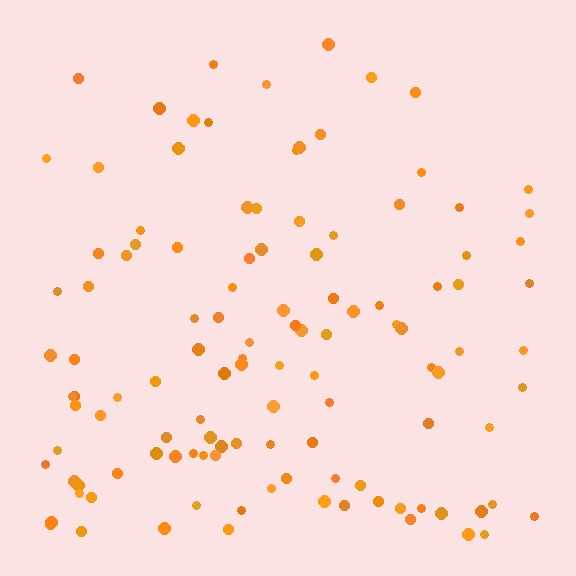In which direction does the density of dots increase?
From top to bottom, with the bottom side densest.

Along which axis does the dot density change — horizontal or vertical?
Vertical.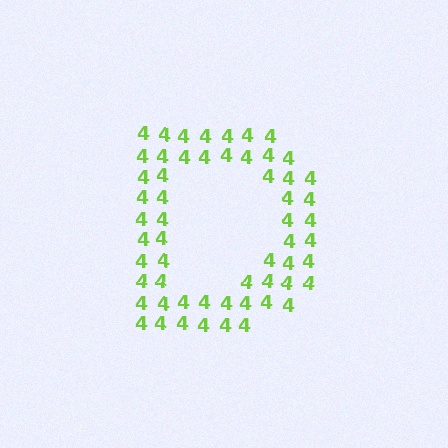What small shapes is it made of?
It is made of small digit 4's.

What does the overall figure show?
The overall figure shows the letter D.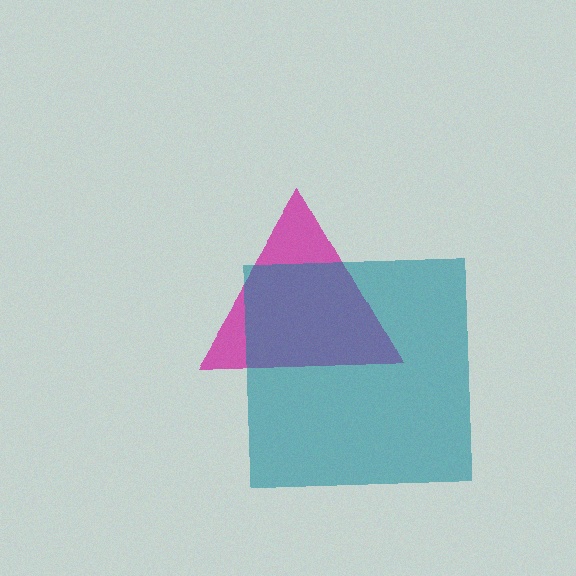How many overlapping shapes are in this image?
There are 2 overlapping shapes in the image.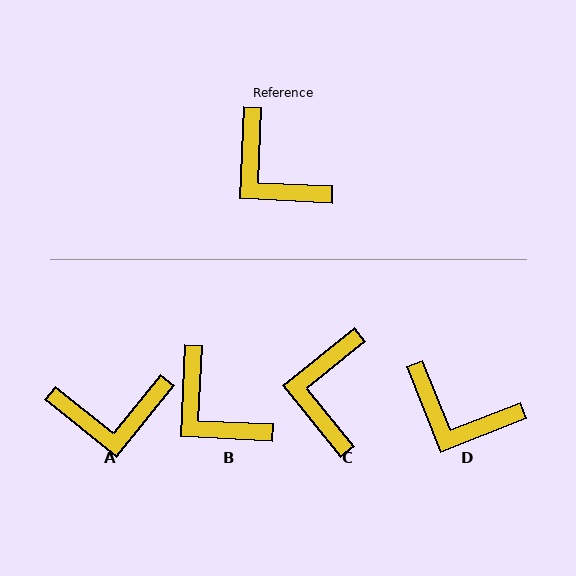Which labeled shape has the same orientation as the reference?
B.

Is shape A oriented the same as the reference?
No, it is off by about 54 degrees.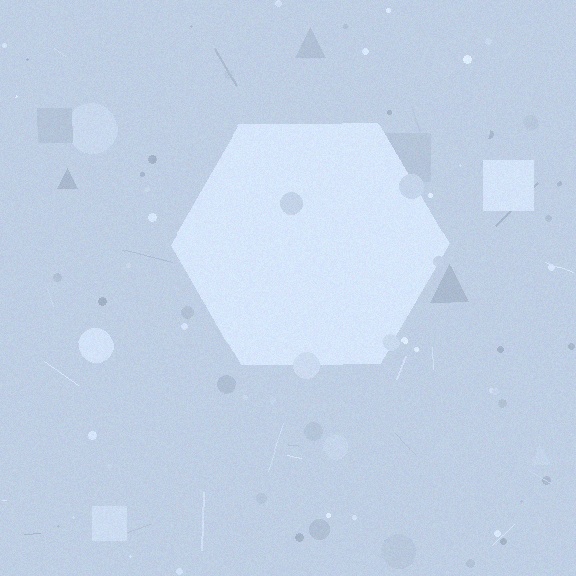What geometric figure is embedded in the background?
A hexagon is embedded in the background.